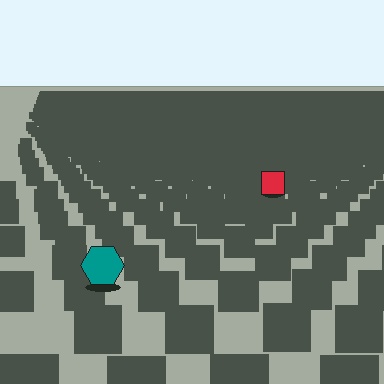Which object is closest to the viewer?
The teal hexagon is closest. The texture marks near it are larger and more spread out.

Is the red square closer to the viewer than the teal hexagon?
No. The teal hexagon is closer — you can tell from the texture gradient: the ground texture is coarser near it.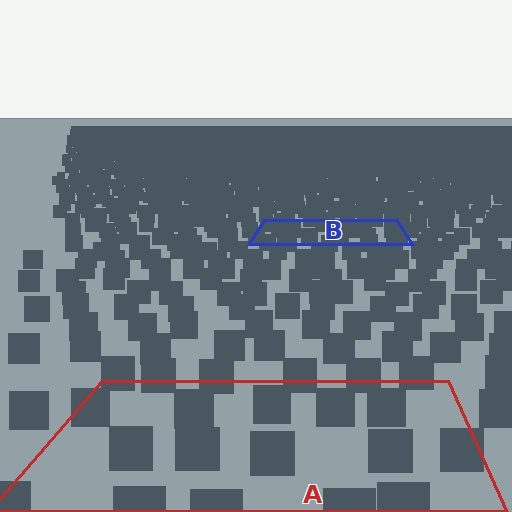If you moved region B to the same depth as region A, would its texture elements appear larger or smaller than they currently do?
They would appear larger. At a closer depth, the same texture elements are projected at a bigger on-screen size.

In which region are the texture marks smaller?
The texture marks are smaller in region B, because it is farther away.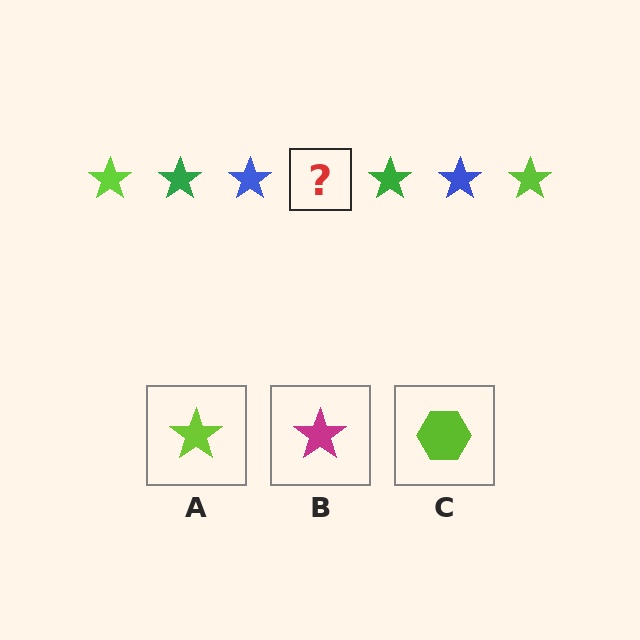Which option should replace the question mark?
Option A.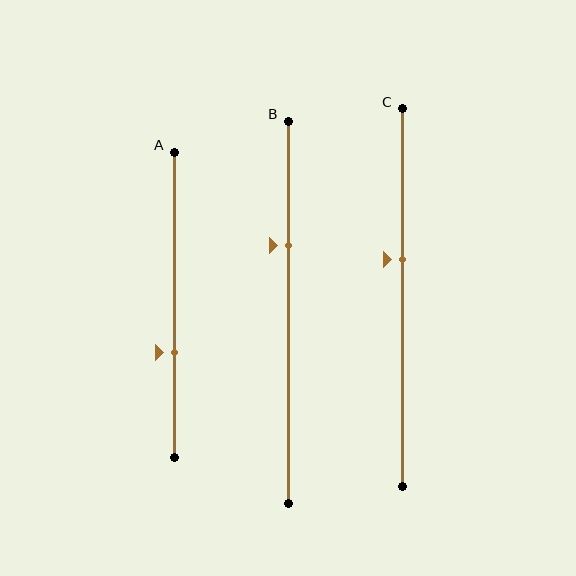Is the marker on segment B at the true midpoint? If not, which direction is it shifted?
No, the marker on segment B is shifted upward by about 17% of the segment length.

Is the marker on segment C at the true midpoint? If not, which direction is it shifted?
No, the marker on segment C is shifted upward by about 10% of the segment length.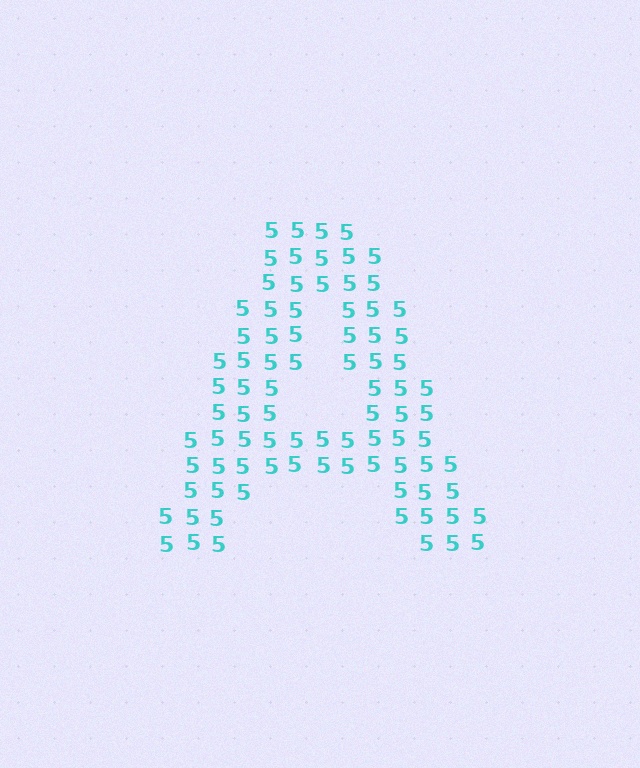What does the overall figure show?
The overall figure shows the letter A.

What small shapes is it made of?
It is made of small digit 5's.